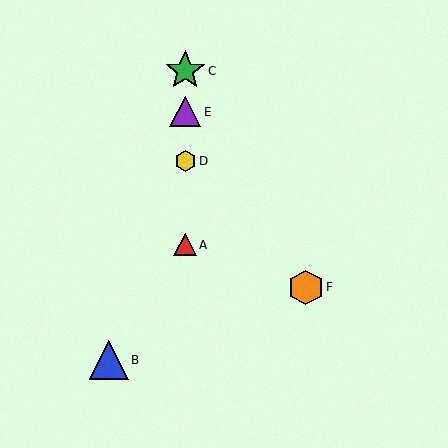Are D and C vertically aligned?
Yes, both are at x≈185.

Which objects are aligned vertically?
Objects A, C, D, E are aligned vertically.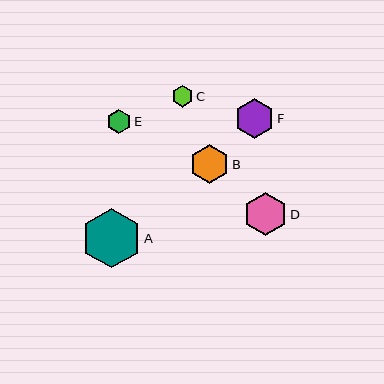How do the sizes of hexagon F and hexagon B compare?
Hexagon F and hexagon B are approximately the same size.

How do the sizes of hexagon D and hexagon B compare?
Hexagon D and hexagon B are approximately the same size.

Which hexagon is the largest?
Hexagon A is the largest with a size of approximately 59 pixels.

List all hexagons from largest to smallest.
From largest to smallest: A, D, F, B, E, C.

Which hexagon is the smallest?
Hexagon C is the smallest with a size of approximately 22 pixels.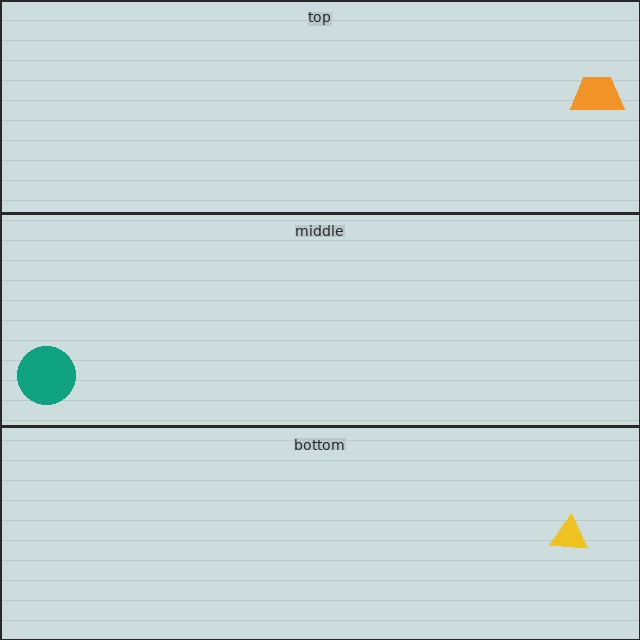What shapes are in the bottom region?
The yellow triangle.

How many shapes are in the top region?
1.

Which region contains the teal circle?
The middle region.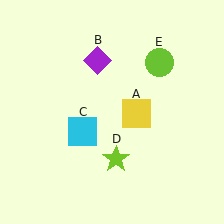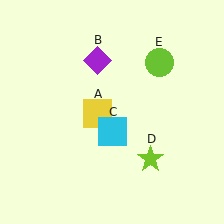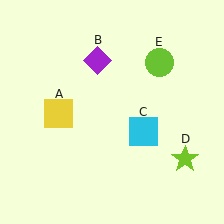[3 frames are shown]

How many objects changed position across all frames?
3 objects changed position: yellow square (object A), cyan square (object C), lime star (object D).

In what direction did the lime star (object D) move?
The lime star (object D) moved right.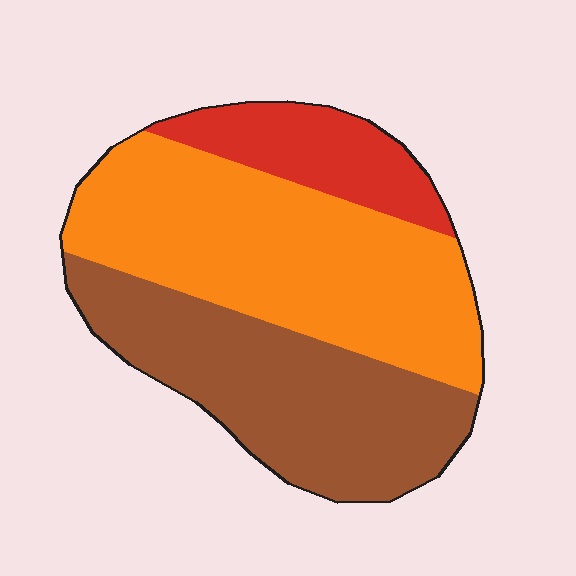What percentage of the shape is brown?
Brown takes up between a third and a half of the shape.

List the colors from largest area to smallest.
From largest to smallest: orange, brown, red.